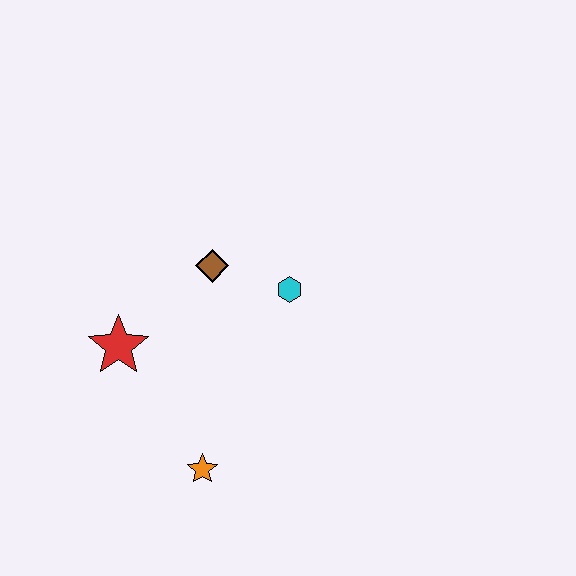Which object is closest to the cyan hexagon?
The brown diamond is closest to the cyan hexagon.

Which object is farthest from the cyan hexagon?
The orange star is farthest from the cyan hexagon.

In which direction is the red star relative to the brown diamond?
The red star is to the left of the brown diamond.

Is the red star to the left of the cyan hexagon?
Yes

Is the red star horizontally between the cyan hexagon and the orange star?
No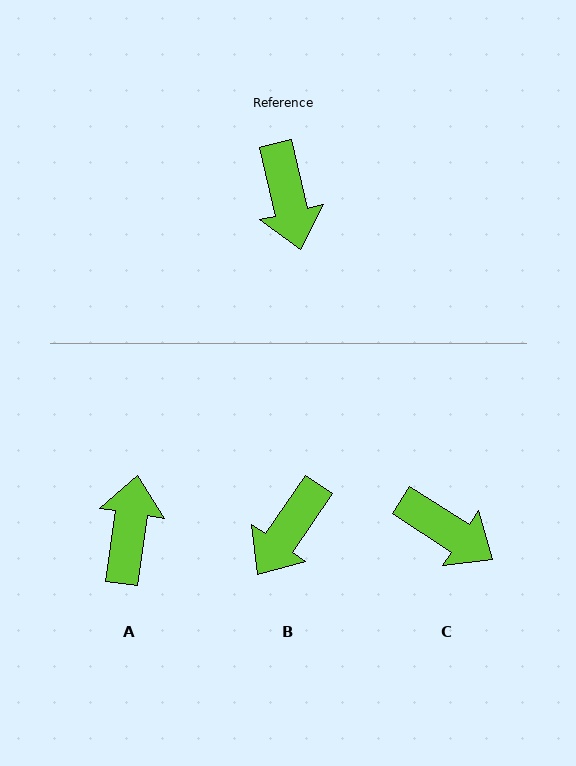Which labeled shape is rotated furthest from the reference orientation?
A, about 158 degrees away.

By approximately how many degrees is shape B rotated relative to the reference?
Approximately 48 degrees clockwise.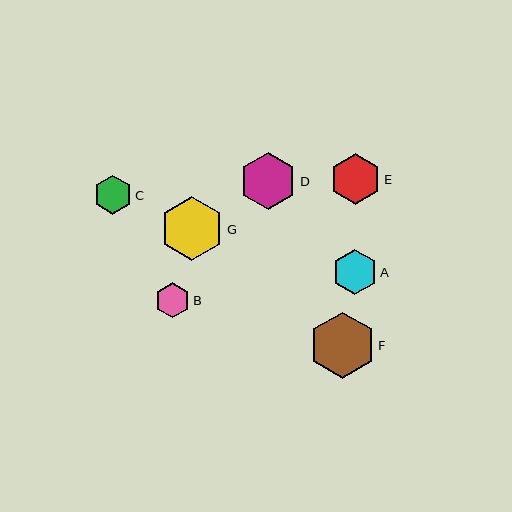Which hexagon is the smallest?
Hexagon B is the smallest with a size of approximately 35 pixels.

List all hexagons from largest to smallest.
From largest to smallest: F, G, D, E, A, C, B.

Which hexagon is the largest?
Hexagon F is the largest with a size of approximately 66 pixels.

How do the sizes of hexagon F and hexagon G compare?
Hexagon F and hexagon G are approximately the same size.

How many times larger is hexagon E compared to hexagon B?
Hexagon E is approximately 1.4 times the size of hexagon B.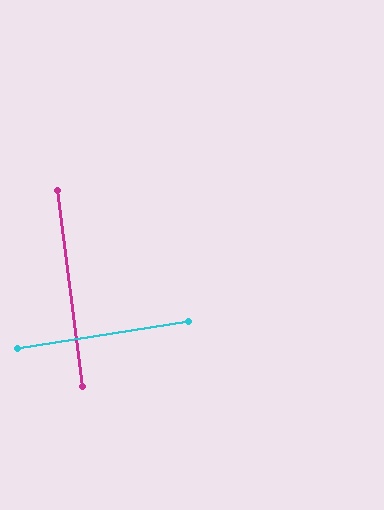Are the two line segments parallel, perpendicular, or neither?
Perpendicular — they meet at approximately 88°.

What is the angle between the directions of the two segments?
Approximately 88 degrees.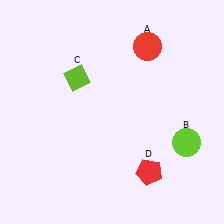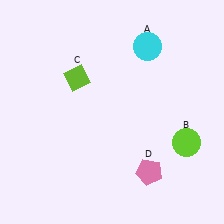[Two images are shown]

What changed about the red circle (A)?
In Image 1, A is red. In Image 2, it changed to cyan.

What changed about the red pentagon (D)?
In Image 1, D is red. In Image 2, it changed to pink.